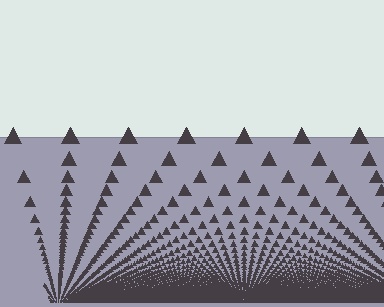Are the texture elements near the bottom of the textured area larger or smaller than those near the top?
Smaller. The gradient is inverted — elements near the bottom are smaller and denser.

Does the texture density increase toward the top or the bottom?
Density increases toward the bottom.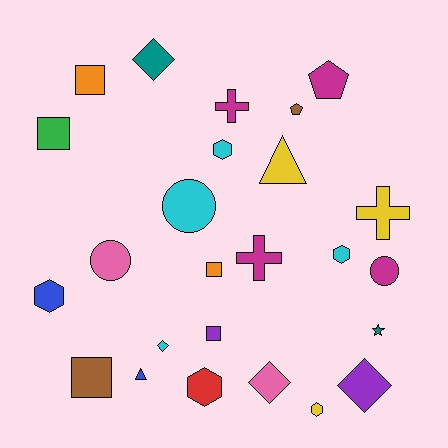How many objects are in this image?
There are 25 objects.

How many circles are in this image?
There are 3 circles.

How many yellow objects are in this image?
There are 3 yellow objects.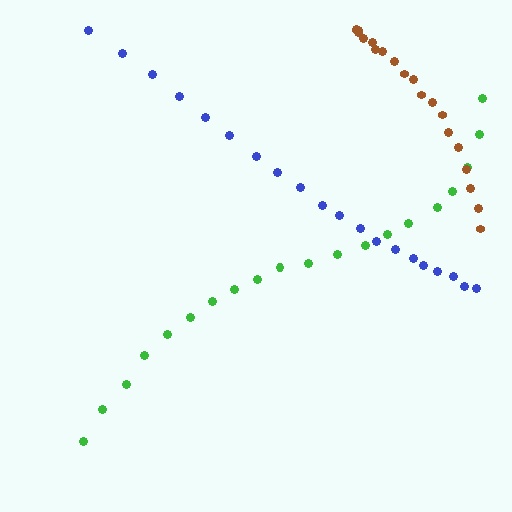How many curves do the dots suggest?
There are 3 distinct paths.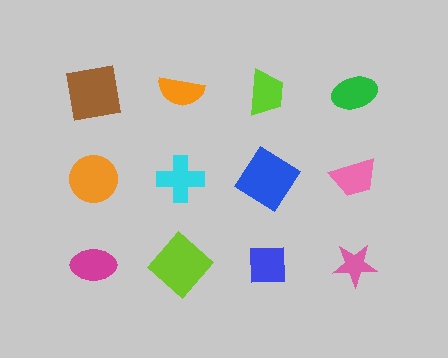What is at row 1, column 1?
A brown square.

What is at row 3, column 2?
A lime diamond.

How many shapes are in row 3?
4 shapes.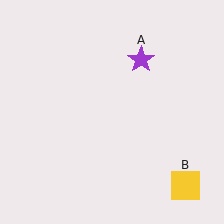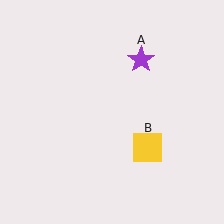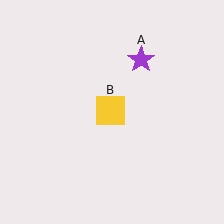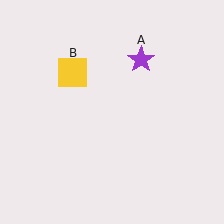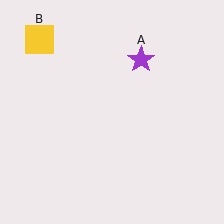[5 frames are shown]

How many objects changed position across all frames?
1 object changed position: yellow square (object B).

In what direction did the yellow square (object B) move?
The yellow square (object B) moved up and to the left.